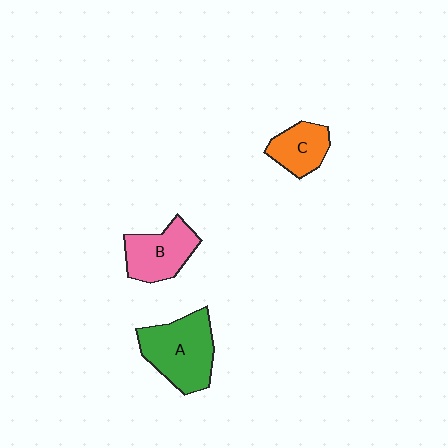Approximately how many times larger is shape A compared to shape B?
Approximately 1.3 times.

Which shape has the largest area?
Shape A (green).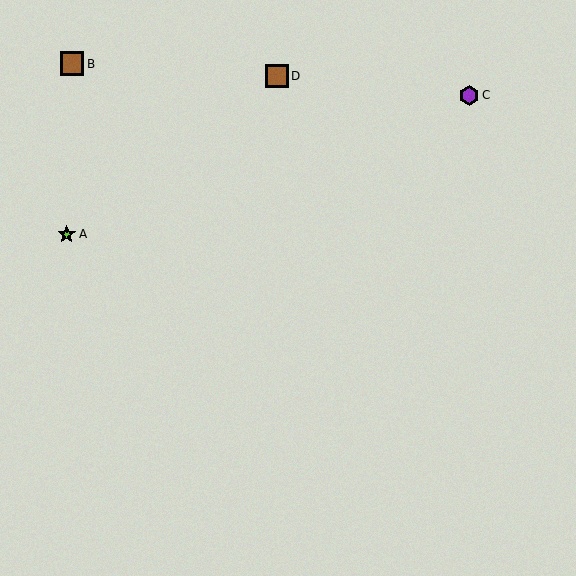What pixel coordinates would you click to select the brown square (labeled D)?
Click at (277, 76) to select the brown square D.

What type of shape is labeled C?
Shape C is a purple hexagon.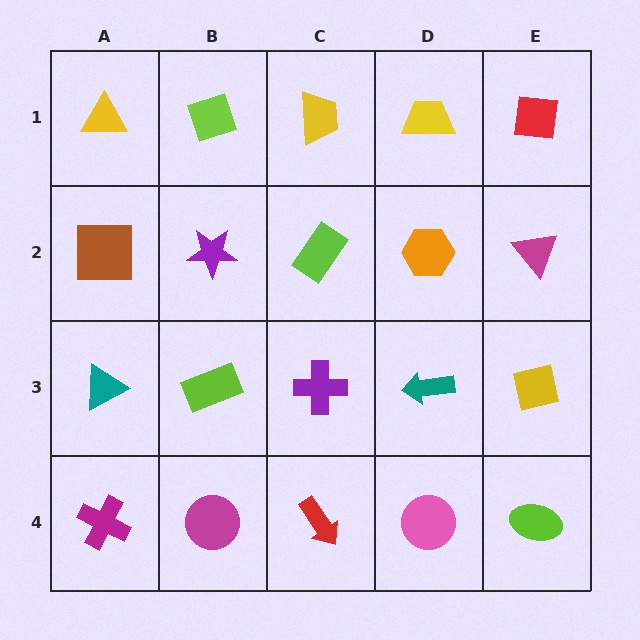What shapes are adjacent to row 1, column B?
A purple star (row 2, column B), a yellow triangle (row 1, column A), a yellow trapezoid (row 1, column C).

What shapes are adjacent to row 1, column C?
A lime rectangle (row 2, column C), a lime diamond (row 1, column B), a yellow trapezoid (row 1, column D).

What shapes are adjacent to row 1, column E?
A magenta triangle (row 2, column E), a yellow trapezoid (row 1, column D).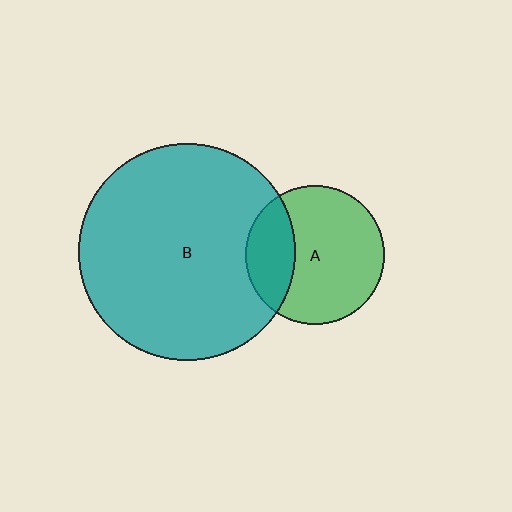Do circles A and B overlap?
Yes.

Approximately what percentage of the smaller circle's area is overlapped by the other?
Approximately 25%.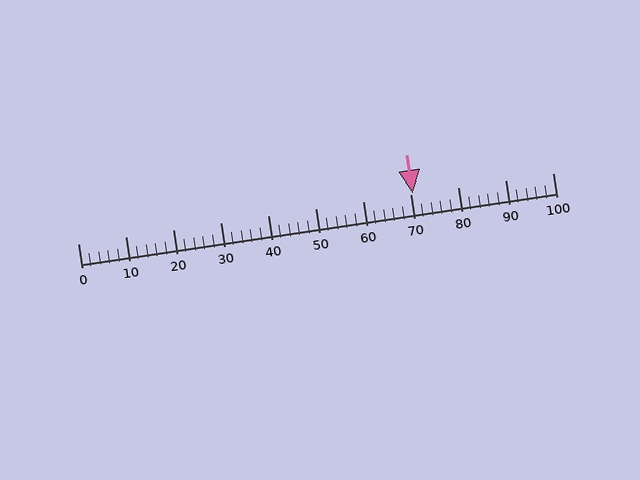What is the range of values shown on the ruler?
The ruler shows values from 0 to 100.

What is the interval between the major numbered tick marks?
The major tick marks are spaced 10 units apart.